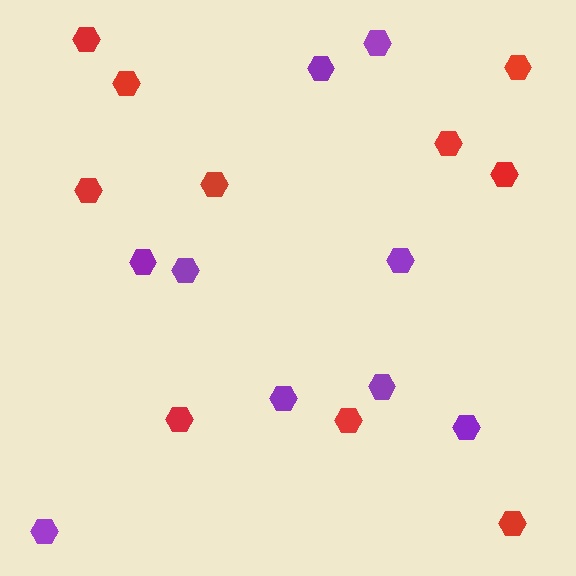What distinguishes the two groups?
There are 2 groups: one group of red hexagons (10) and one group of purple hexagons (9).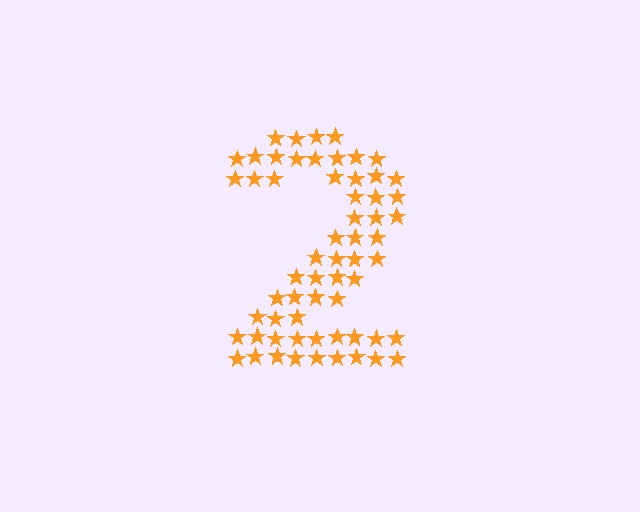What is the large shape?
The large shape is the digit 2.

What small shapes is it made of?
It is made of small stars.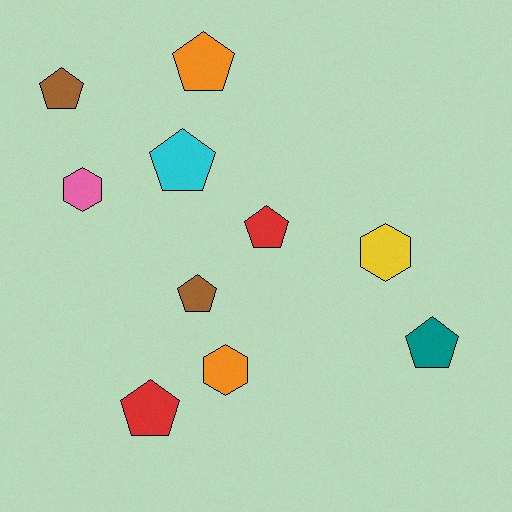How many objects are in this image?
There are 10 objects.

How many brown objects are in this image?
There are 2 brown objects.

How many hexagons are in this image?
There are 3 hexagons.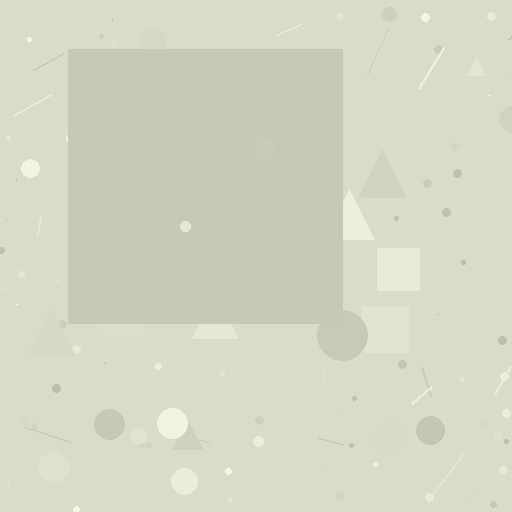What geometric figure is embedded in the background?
A square is embedded in the background.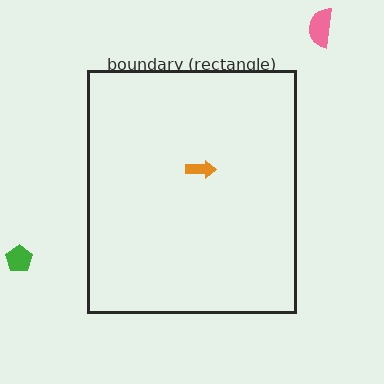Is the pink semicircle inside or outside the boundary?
Outside.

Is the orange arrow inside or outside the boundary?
Inside.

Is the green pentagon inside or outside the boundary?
Outside.